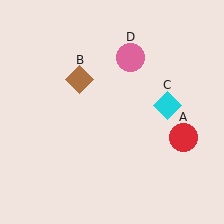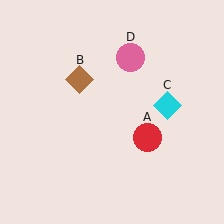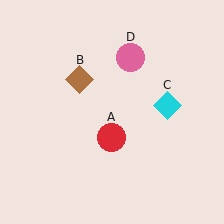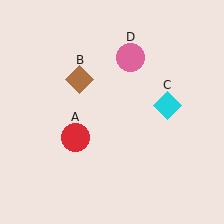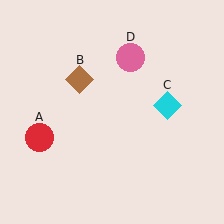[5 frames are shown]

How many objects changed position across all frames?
1 object changed position: red circle (object A).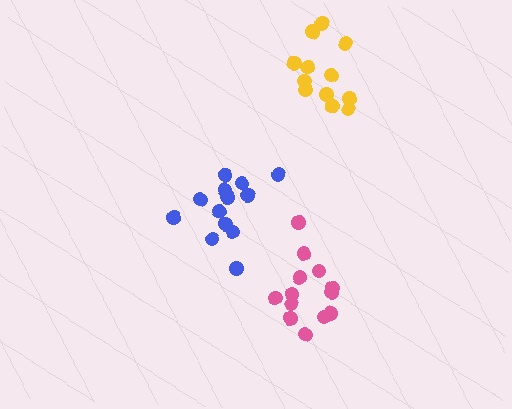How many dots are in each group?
Group 1: 13 dots, Group 2: 13 dots, Group 3: 12 dots (38 total).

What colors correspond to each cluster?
The clusters are colored: blue, pink, yellow.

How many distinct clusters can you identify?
There are 3 distinct clusters.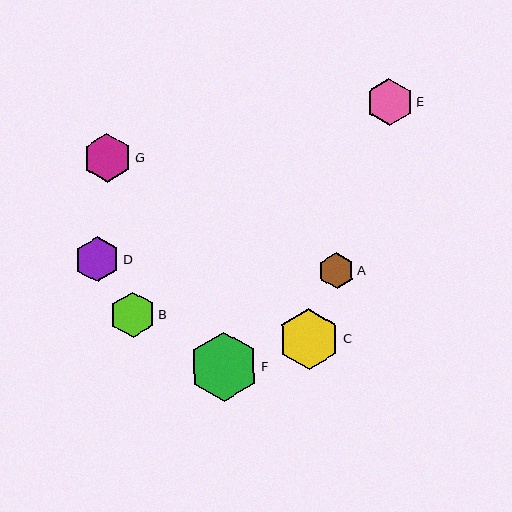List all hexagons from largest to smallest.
From largest to smallest: F, C, G, E, B, D, A.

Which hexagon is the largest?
Hexagon F is the largest with a size of approximately 69 pixels.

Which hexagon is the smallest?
Hexagon A is the smallest with a size of approximately 36 pixels.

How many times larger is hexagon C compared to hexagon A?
Hexagon C is approximately 1.7 times the size of hexagon A.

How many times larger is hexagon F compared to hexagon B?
Hexagon F is approximately 1.5 times the size of hexagon B.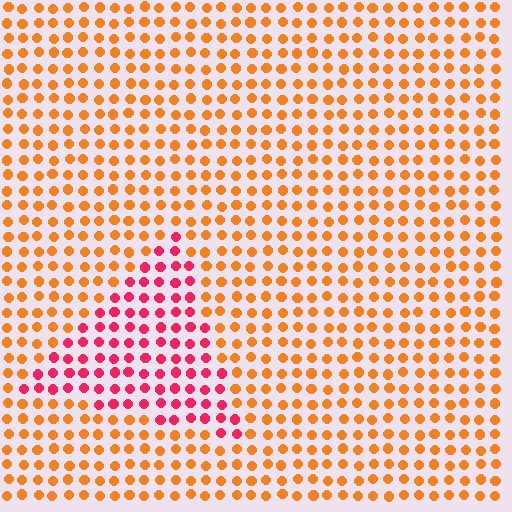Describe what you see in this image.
The image is filled with small orange elements in a uniform arrangement. A triangle-shaped region is visible where the elements are tinted to a slightly different hue, forming a subtle color boundary.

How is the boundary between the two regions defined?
The boundary is defined purely by a slight shift in hue (about 46 degrees). Spacing, size, and orientation are identical on both sides.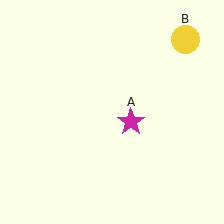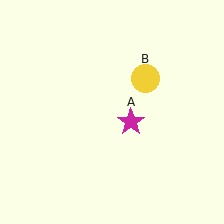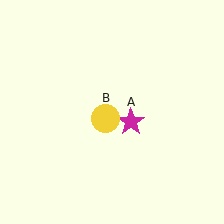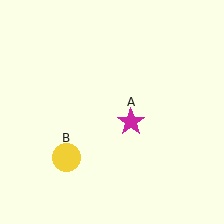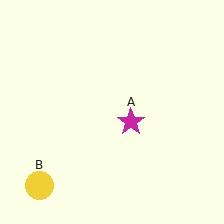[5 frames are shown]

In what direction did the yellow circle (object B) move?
The yellow circle (object B) moved down and to the left.